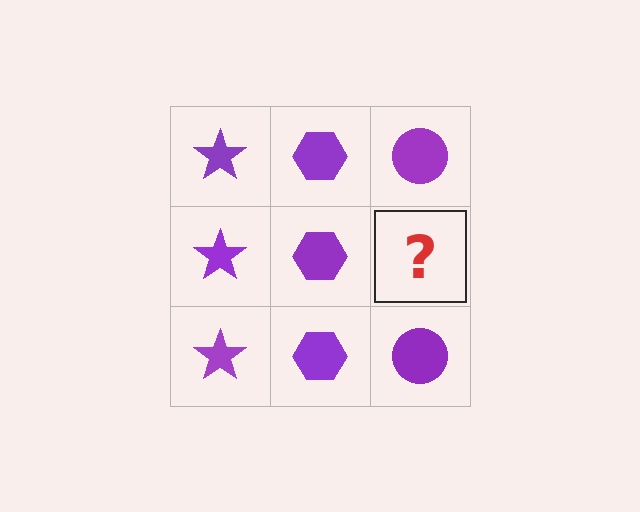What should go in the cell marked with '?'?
The missing cell should contain a purple circle.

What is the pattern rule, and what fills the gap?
The rule is that each column has a consistent shape. The gap should be filled with a purple circle.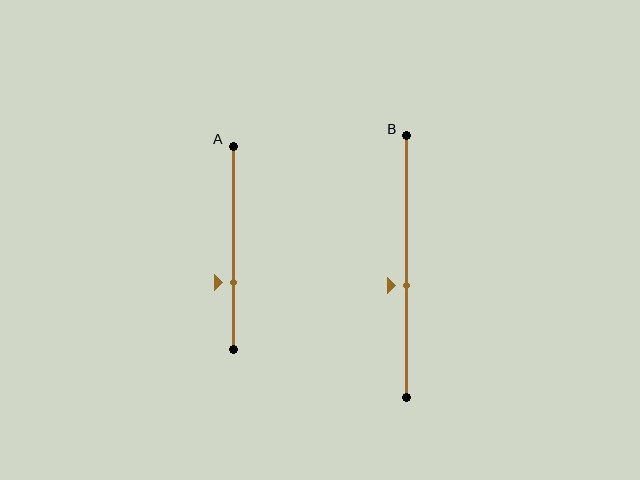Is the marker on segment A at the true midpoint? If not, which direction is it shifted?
No, the marker on segment A is shifted downward by about 17% of the segment length.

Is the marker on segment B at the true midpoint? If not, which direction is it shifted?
No, the marker on segment B is shifted downward by about 7% of the segment length.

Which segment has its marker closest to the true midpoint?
Segment B has its marker closest to the true midpoint.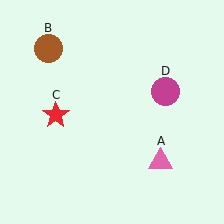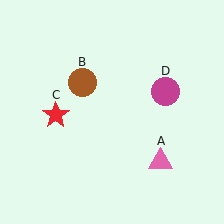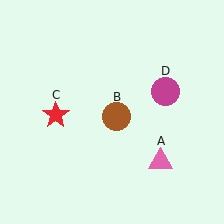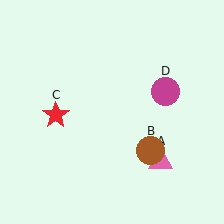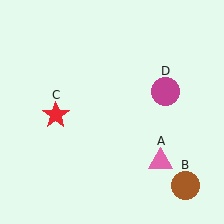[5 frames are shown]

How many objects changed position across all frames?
1 object changed position: brown circle (object B).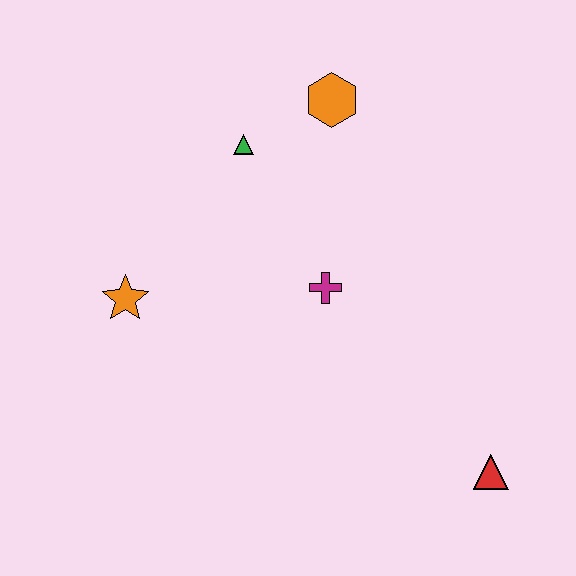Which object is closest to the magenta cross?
The green triangle is closest to the magenta cross.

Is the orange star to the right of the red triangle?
No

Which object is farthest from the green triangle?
The red triangle is farthest from the green triangle.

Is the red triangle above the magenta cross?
No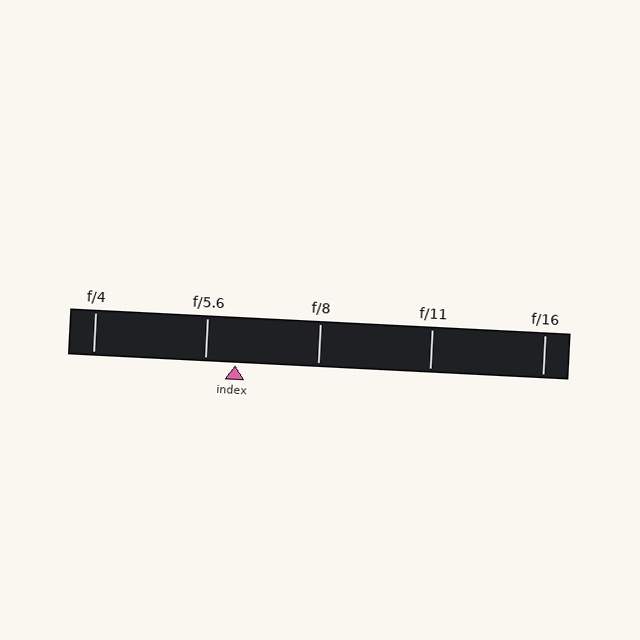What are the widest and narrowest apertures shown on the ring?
The widest aperture shown is f/4 and the narrowest is f/16.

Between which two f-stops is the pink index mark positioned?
The index mark is between f/5.6 and f/8.